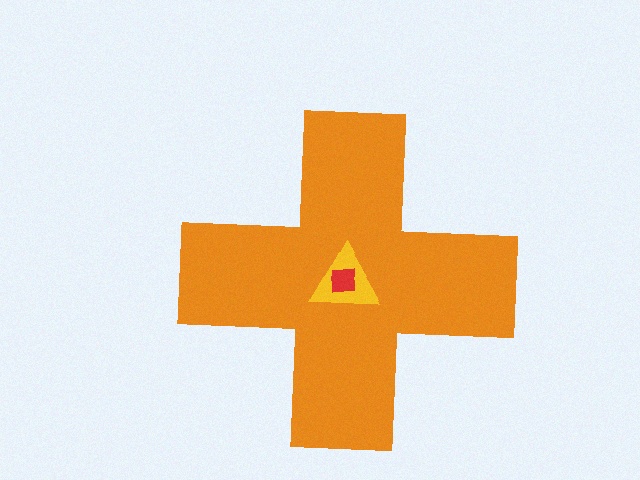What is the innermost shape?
The red square.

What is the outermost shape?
The orange cross.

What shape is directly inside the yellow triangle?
The red square.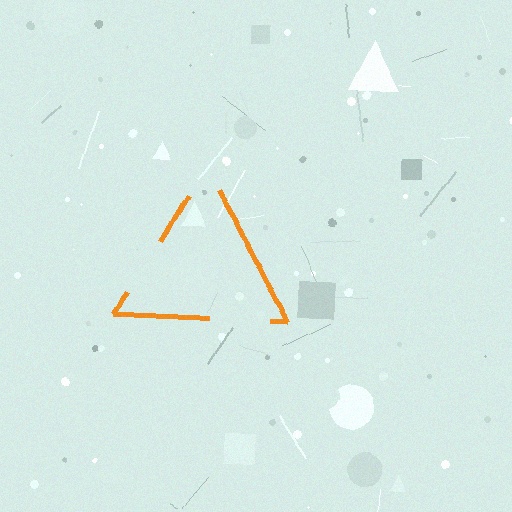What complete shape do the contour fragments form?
The contour fragments form a triangle.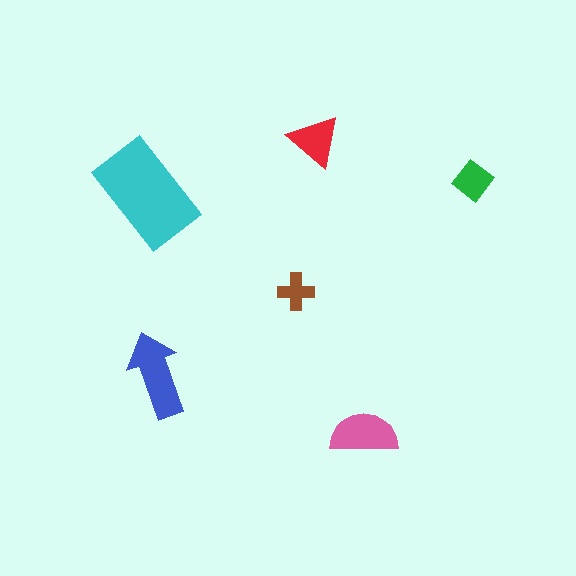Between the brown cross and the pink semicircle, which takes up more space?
The pink semicircle.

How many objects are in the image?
There are 6 objects in the image.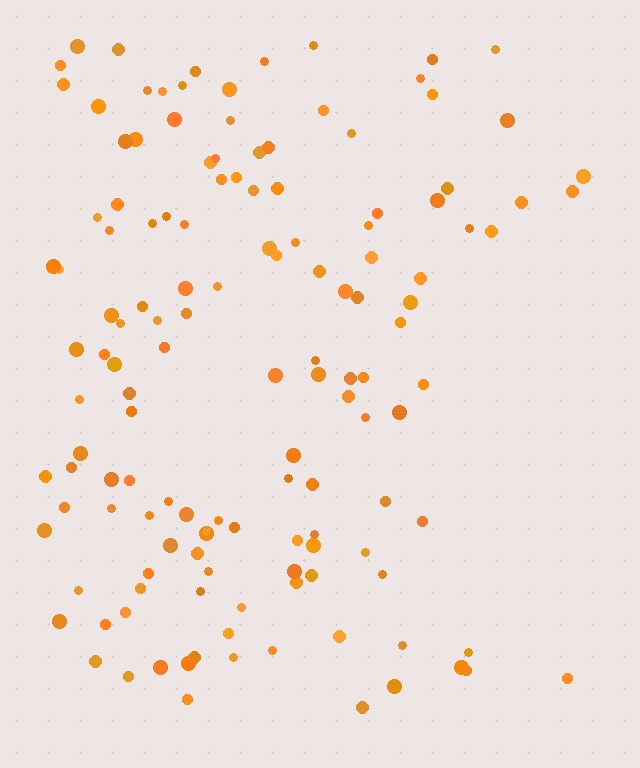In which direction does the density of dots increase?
From right to left, with the left side densest.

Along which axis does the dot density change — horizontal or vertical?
Horizontal.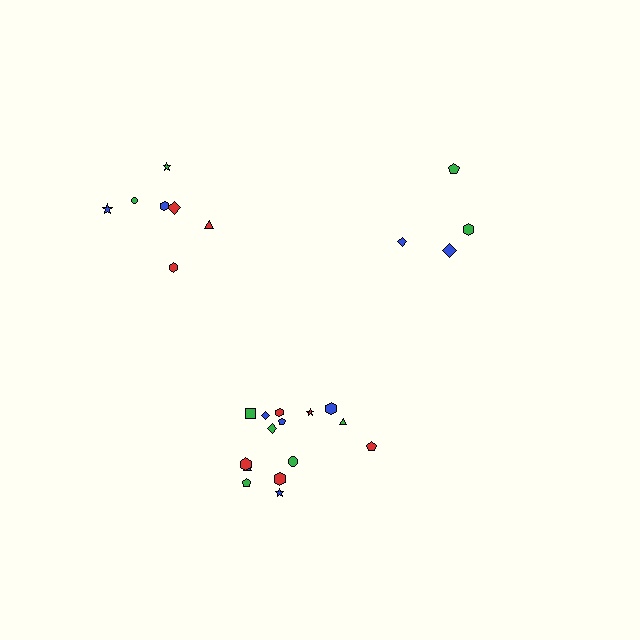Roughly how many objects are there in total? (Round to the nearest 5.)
Roughly 25 objects in total.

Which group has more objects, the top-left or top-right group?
The top-left group.